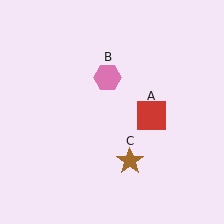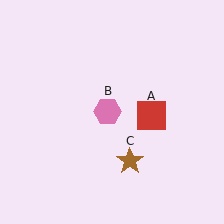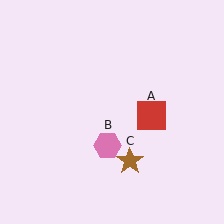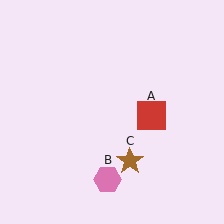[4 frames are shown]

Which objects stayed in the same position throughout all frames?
Red square (object A) and brown star (object C) remained stationary.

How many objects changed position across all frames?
1 object changed position: pink hexagon (object B).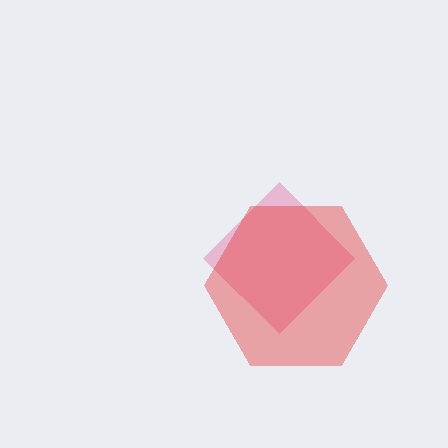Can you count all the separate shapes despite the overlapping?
Yes, there are 2 separate shapes.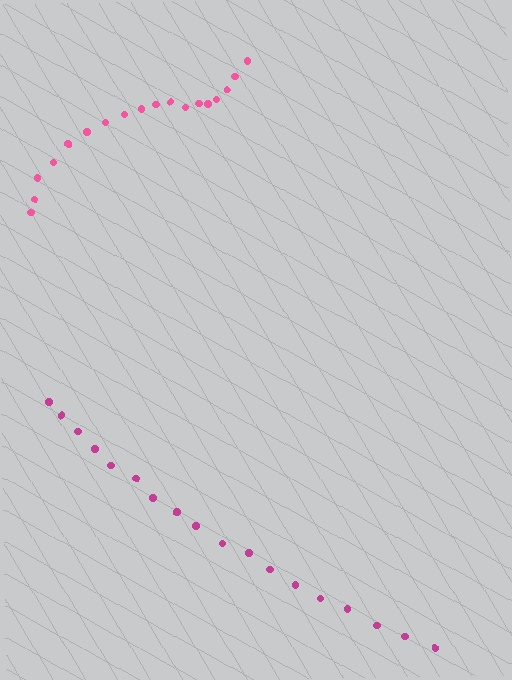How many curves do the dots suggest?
There are 2 distinct paths.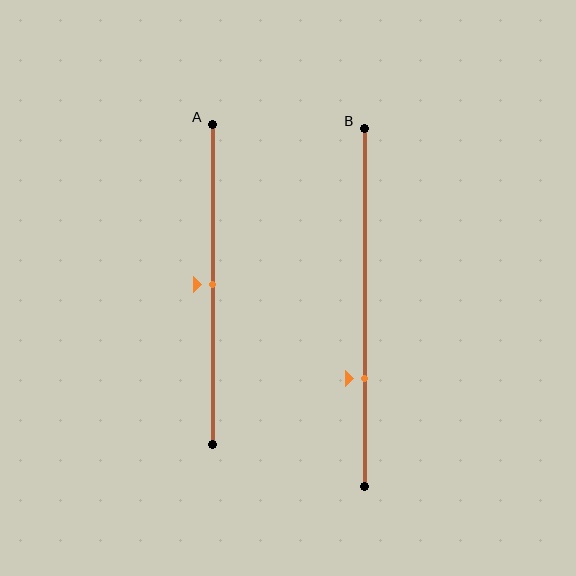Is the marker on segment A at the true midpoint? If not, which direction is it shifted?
Yes, the marker on segment A is at the true midpoint.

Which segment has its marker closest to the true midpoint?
Segment A has its marker closest to the true midpoint.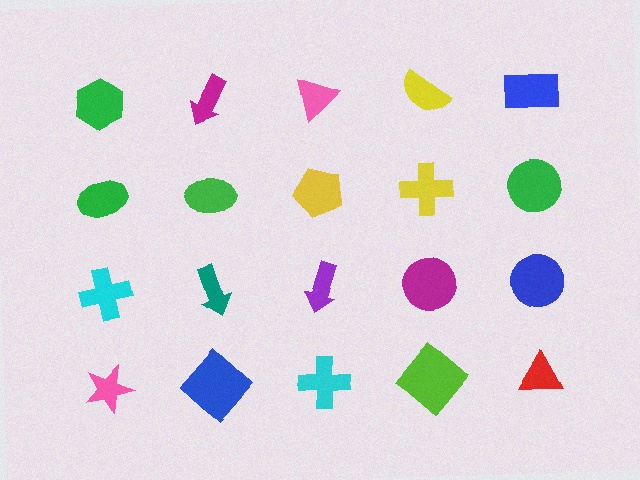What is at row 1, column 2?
A magenta arrow.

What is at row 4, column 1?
A pink star.